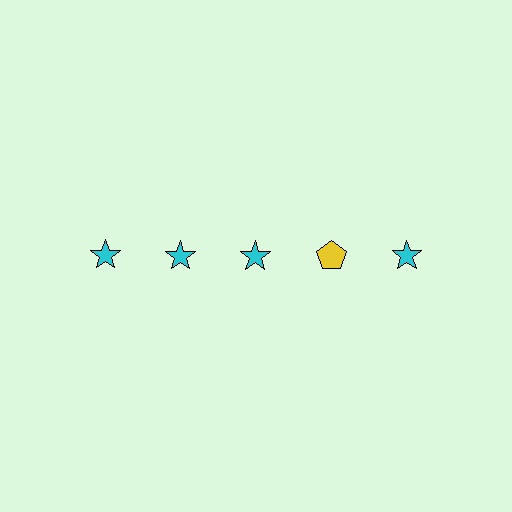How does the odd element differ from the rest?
It differs in both color (yellow instead of cyan) and shape (pentagon instead of star).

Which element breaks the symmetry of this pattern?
The yellow pentagon in the top row, second from right column breaks the symmetry. All other shapes are cyan stars.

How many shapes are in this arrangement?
There are 5 shapes arranged in a grid pattern.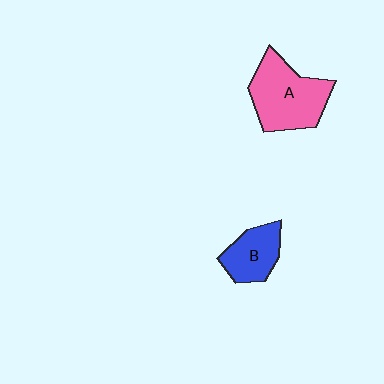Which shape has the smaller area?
Shape B (blue).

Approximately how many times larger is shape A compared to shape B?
Approximately 1.7 times.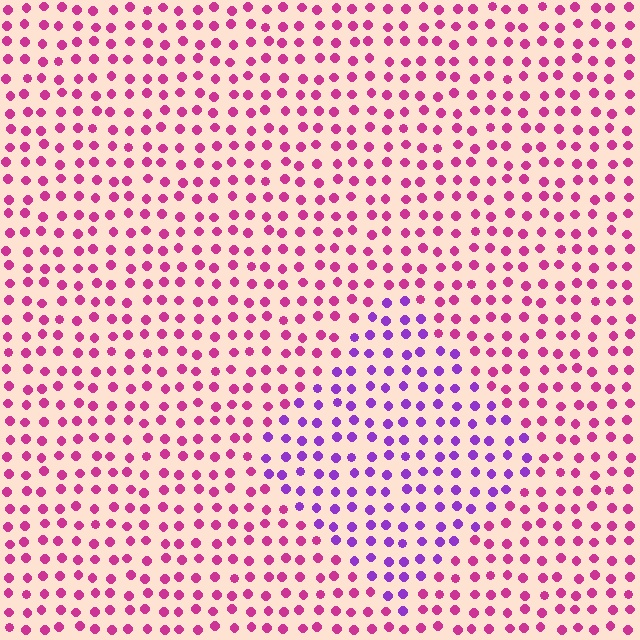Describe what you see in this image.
The image is filled with small magenta elements in a uniform arrangement. A diamond-shaped region is visible where the elements are tinted to a slightly different hue, forming a subtle color boundary.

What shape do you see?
I see a diamond.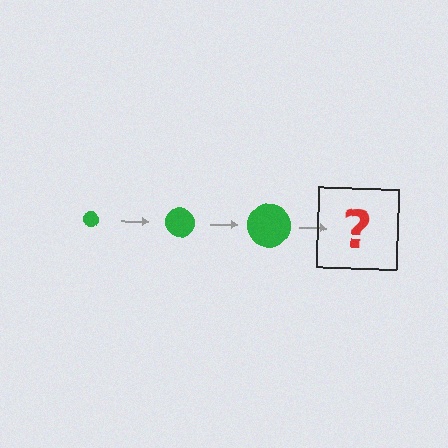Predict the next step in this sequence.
The next step is a green circle, larger than the previous one.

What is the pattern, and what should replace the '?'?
The pattern is that the circle gets progressively larger each step. The '?' should be a green circle, larger than the previous one.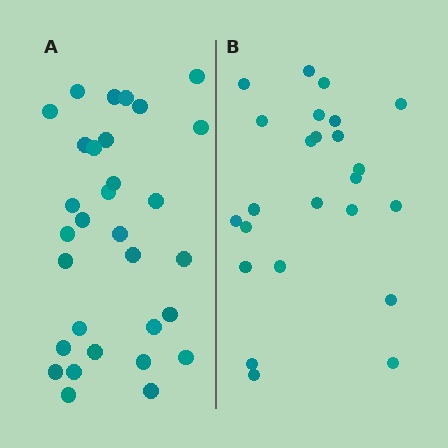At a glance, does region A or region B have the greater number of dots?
Region A (the left region) has more dots.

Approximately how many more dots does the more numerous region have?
Region A has roughly 8 or so more dots than region B.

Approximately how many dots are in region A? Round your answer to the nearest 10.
About 30 dots. (The exact count is 31, which rounds to 30.)